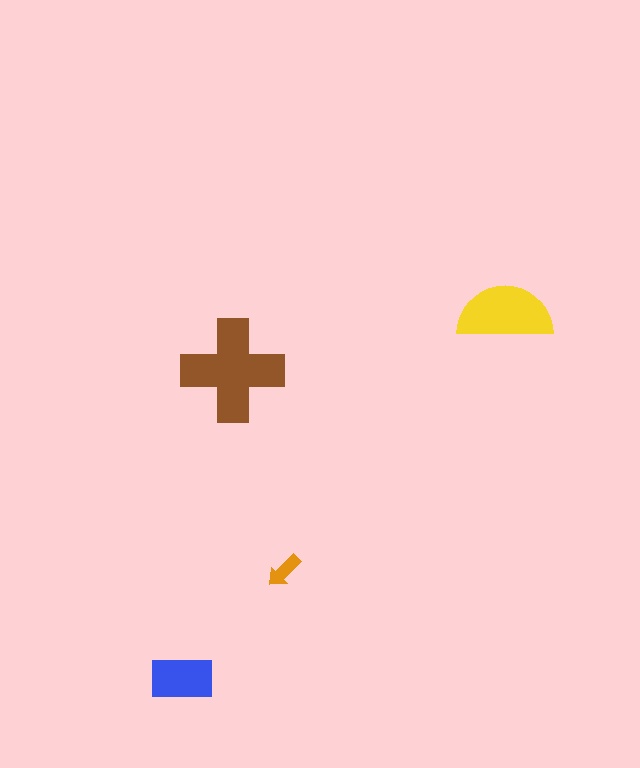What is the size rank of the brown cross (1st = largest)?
1st.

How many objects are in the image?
There are 4 objects in the image.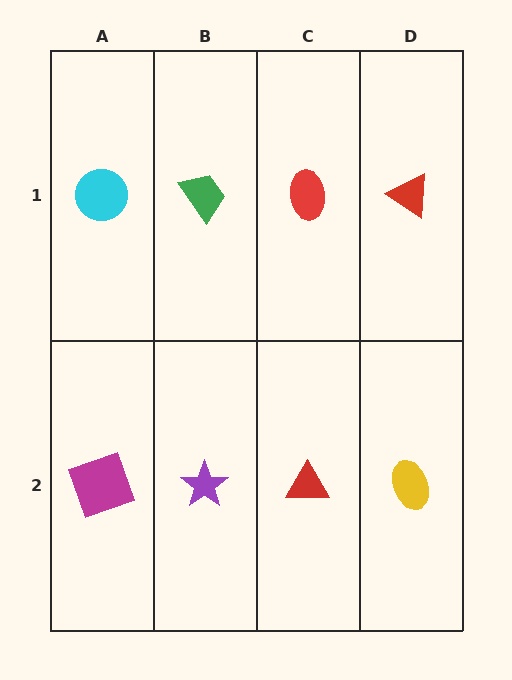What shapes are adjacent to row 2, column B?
A green trapezoid (row 1, column B), a magenta square (row 2, column A), a red triangle (row 2, column C).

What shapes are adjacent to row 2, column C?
A red ellipse (row 1, column C), a purple star (row 2, column B), a yellow ellipse (row 2, column D).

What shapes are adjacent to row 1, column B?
A purple star (row 2, column B), a cyan circle (row 1, column A), a red ellipse (row 1, column C).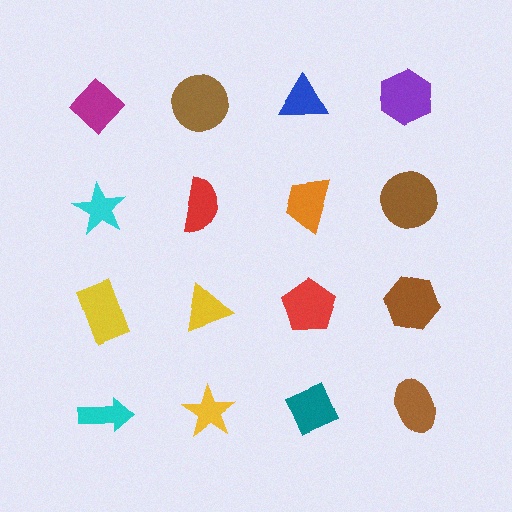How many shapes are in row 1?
4 shapes.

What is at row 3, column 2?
A yellow triangle.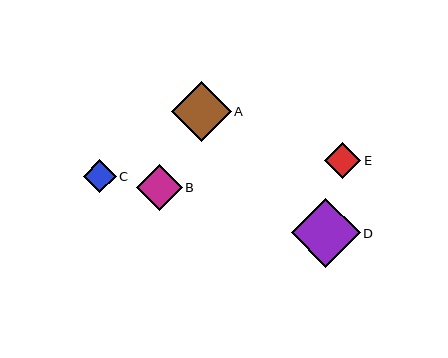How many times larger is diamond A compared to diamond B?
Diamond A is approximately 1.3 times the size of diamond B.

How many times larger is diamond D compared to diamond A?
Diamond D is approximately 1.1 times the size of diamond A.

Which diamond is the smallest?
Diamond C is the smallest with a size of approximately 33 pixels.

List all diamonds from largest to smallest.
From largest to smallest: D, A, B, E, C.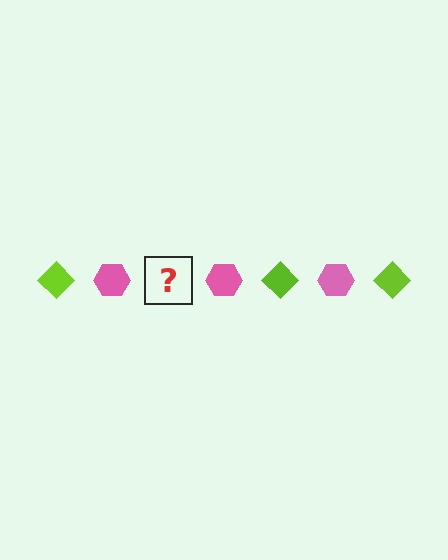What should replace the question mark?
The question mark should be replaced with a lime diamond.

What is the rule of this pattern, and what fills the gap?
The rule is that the pattern alternates between lime diamond and pink hexagon. The gap should be filled with a lime diamond.